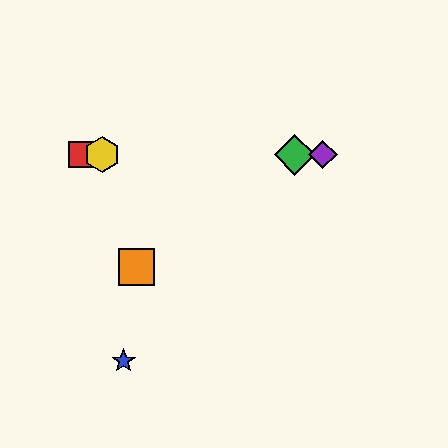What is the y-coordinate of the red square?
The red square is at y≈155.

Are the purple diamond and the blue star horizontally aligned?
No, the purple diamond is at y≈155 and the blue star is at y≈361.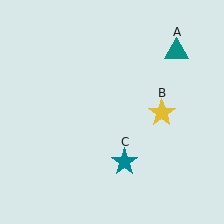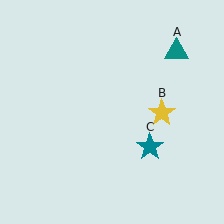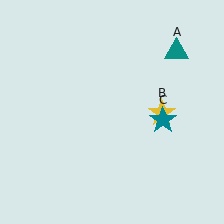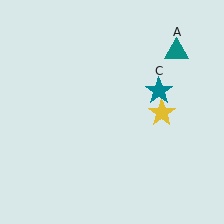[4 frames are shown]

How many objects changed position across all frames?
1 object changed position: teal star (object C).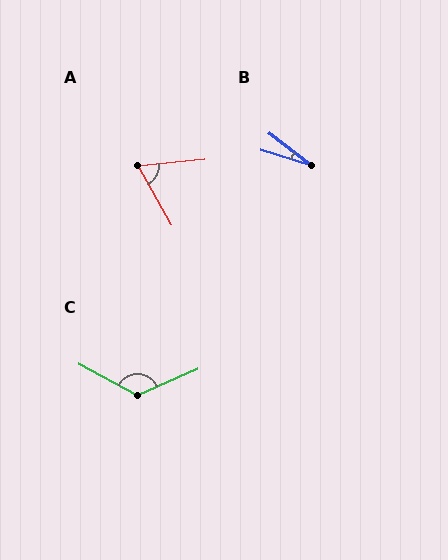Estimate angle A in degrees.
Approximately 66 degrees.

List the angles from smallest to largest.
B (21°), A (66°), C (128°).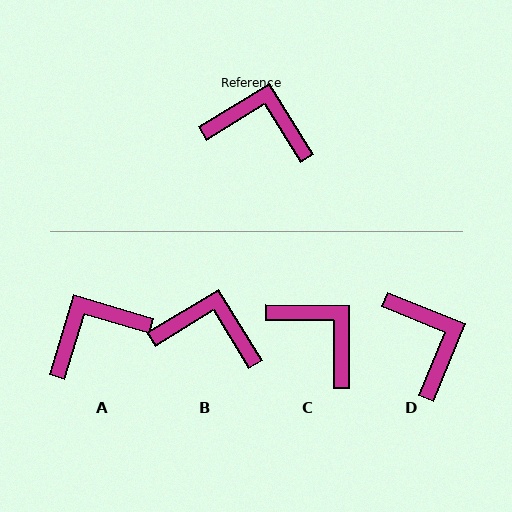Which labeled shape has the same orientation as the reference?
B.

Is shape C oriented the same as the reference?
No, it is off by about 32 degrees.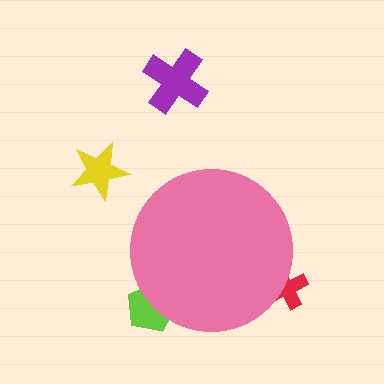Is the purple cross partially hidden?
No, the purple cross is fully visible.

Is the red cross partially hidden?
Yes, the red cross is partially hidden behind the pink circle.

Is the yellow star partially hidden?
No, the yellow star is fully visible.